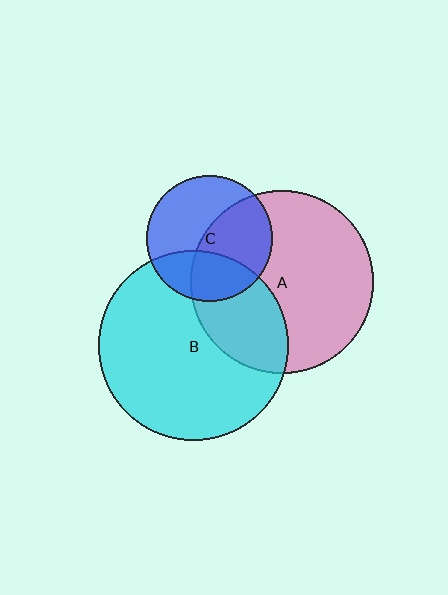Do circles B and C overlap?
Yes.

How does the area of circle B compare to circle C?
Approximately 2.3 times.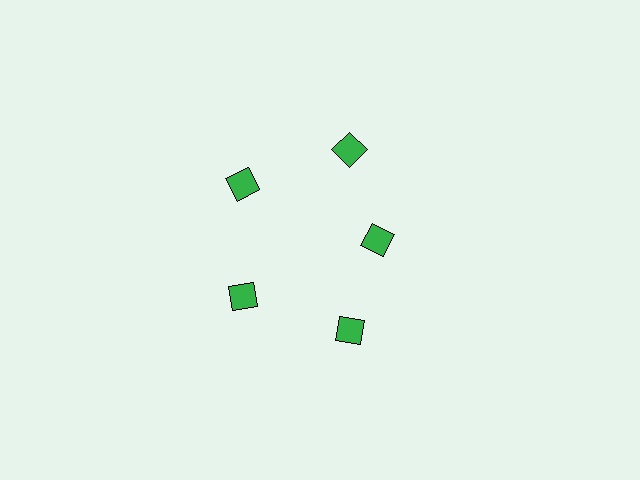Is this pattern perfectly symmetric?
No. The 5 green diamonds are arranged in a ring, but one element near the 3 o'clock position is pulled inward toward the center, breaking the 5-fold rotational symmetry.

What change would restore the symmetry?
The symmetry would be restored by moving it outward, back onto the ring so that all 5 diamonds sit at equal angles and equal distance from the center.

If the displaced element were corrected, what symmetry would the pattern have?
It would have 5-fold rotational symmetry — the pattern would map onto itself every 72 degrees.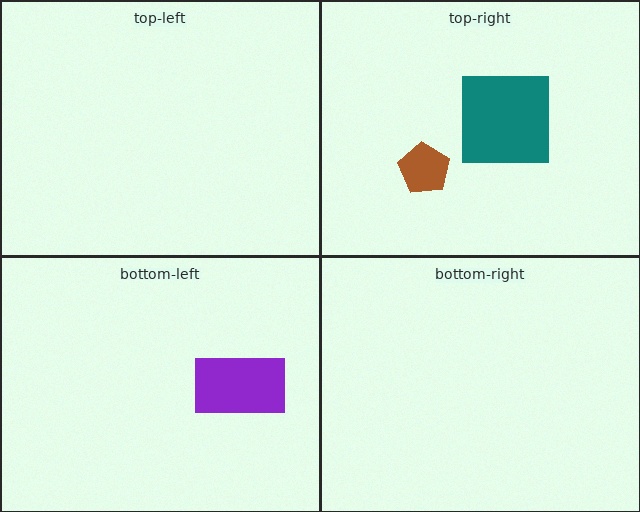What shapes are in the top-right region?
The brown pentagon, the teal square.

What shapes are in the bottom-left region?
The purple rectangle.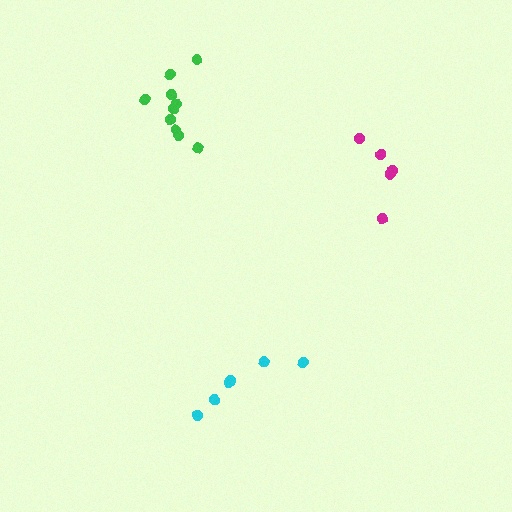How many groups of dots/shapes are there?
There are 3 groups.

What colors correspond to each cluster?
The clusters are colored: magenta, green, cyan.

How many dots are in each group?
Group 1: 5 dots, Group 2: 10 dots, Group 3: 6 dots (21 total).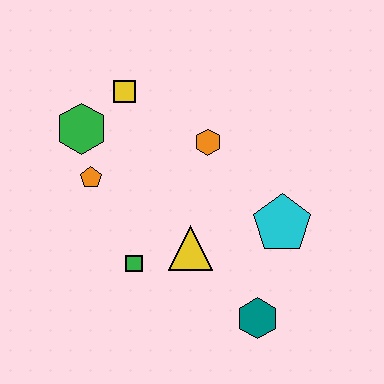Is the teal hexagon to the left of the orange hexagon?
No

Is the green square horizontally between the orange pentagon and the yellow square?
No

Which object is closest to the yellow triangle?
The green square is closest to the yellow triangle.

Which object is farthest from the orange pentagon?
The teal hexagon is farthest from the orange pentagon.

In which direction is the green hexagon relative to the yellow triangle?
The green hexagon is above the yellow triangle.